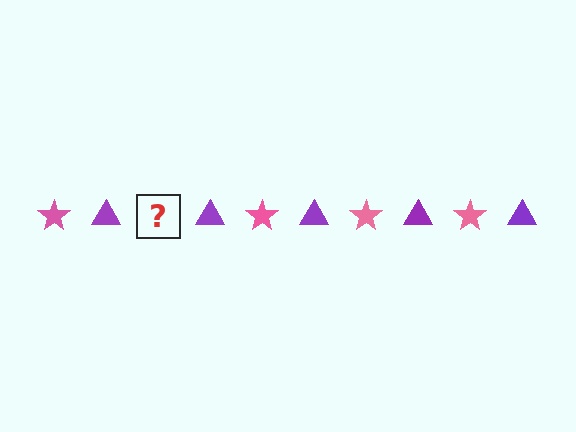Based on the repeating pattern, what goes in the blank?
The blank should be a pink star.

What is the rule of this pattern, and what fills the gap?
The rule is that the pattern alternates between pink star and purple triangle. The gap should be filled with a pink star.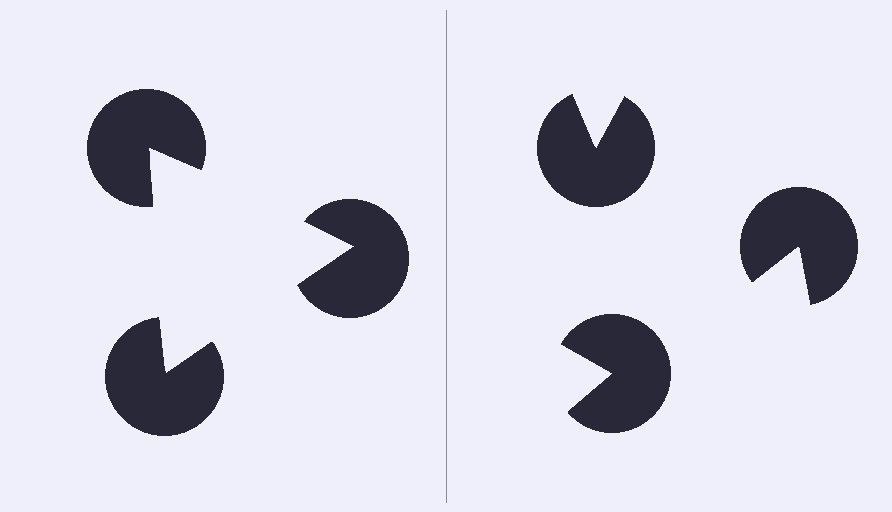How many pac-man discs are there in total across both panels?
6 — 3 on each side.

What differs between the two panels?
The pac-man discs are positioned identically on both sides; only the wedge orientations differ. On the left they align to a triangle; on the right they are misaligned.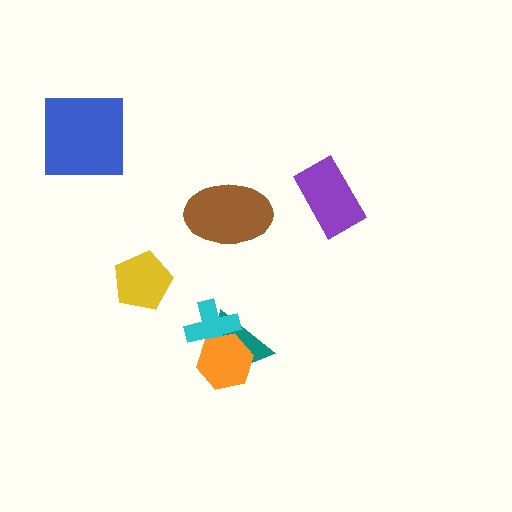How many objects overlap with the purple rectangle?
0 objects overlap with the purple rectangle.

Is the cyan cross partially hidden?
Yes, it is partially covered by another shape.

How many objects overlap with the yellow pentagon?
0 objects overlap with the yellow pentagon.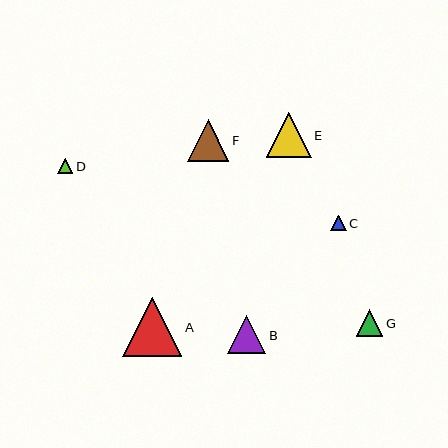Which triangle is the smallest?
Triangle D is the smallest with a size of approximately 15 pixels.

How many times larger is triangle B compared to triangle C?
Triangle B is approximately 2.5 times the size of triangle C.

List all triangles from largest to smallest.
From largest to smallest: A, E, F, B, G, C, D.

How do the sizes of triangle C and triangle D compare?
Triangle C and triangle D are approximately the same size.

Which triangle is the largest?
Triangle A is the largest with a size of approximately 59 pixels.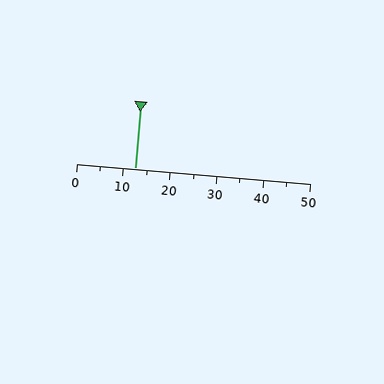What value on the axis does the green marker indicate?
The marker indicates approximately 12.5.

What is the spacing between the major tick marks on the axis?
The major ticks are spaced 10 apart.